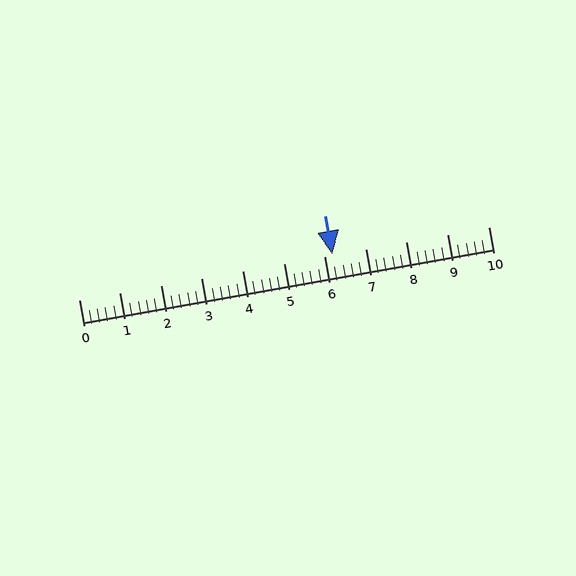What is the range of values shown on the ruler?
The ruler shows values from 0 to 10.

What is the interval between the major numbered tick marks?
The major tick marks are spaced 1 units apart.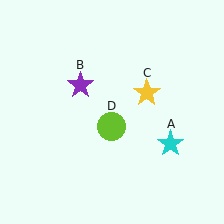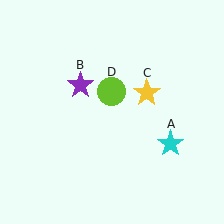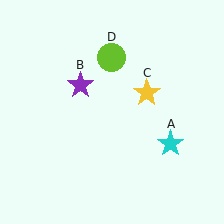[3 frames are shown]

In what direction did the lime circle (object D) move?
The lime circle (object D) moved up.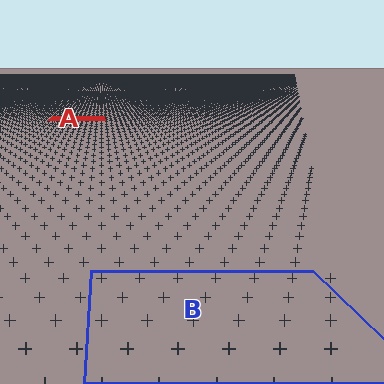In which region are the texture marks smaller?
The texture marks are smaller in region A, because it is farther away.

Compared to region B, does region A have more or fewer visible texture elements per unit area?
Region A has more texture elements per unit area — they are packed more densely because it is farther away.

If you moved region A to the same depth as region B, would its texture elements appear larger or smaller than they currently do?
They would appear larger. At a closer depth, the same texture elements are projected at a bigger on-screen size.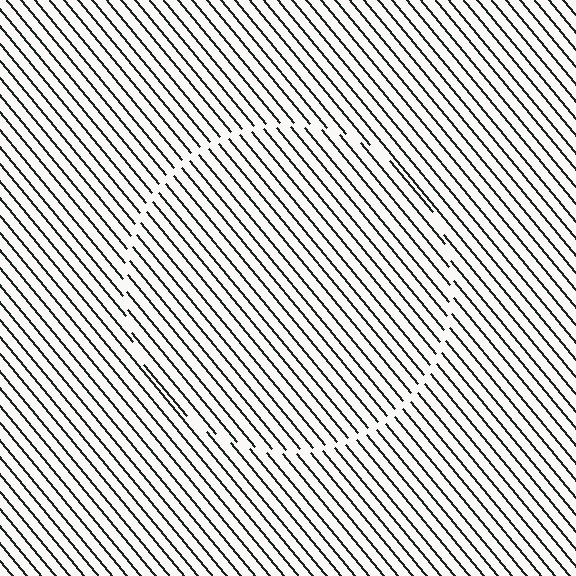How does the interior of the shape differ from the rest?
The interior of the shape contains the same grating, shifted by half a period — the contour is defined by the phase discontinuity where line-ends from the inner and outer gratings abut.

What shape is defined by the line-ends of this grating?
An illusory circle. The interior of the shape contains the same grating, shifted by half a period — the contour is defined by the phase discontinuity where line-ends from the inner and outer gratings abut.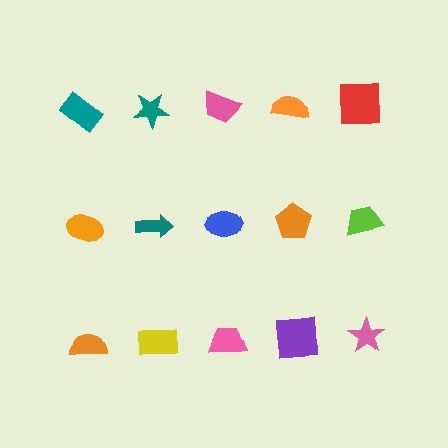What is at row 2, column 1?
An orange ellipse.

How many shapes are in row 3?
5 shapes.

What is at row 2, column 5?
A lime trapezoid.